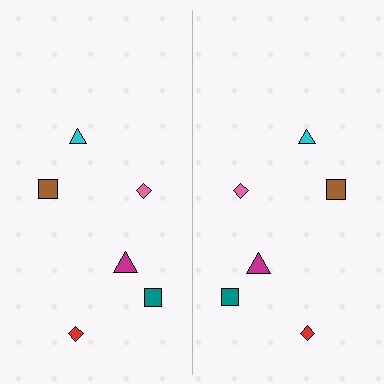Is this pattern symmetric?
Yes, this pattern has bilateral (reflection) symmetry.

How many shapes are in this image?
There are 12 shapes in this image.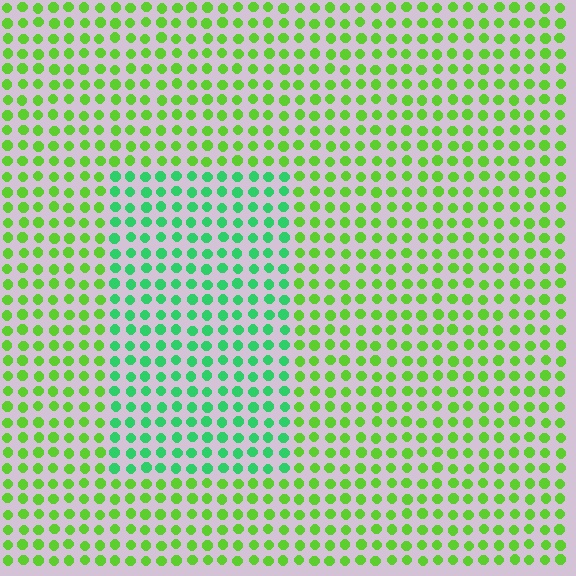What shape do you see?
I see a rectangle.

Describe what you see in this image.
The image is filled with small lime elements in a uniform arrangement. A rectangle-shaped region is visible where the elements are tinted to a slightly different hue, forming a subtle color boundary.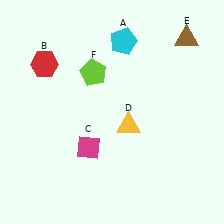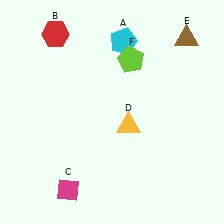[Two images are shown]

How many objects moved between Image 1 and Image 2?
3 objects moved between the two images.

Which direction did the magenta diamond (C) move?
The magenta diamond (C) moved down.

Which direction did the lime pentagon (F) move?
The lime pentagon (F) moved right.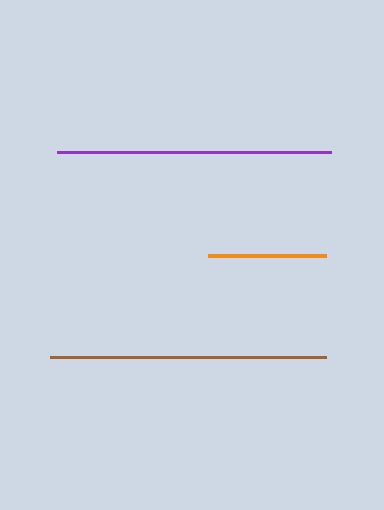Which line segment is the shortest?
The orange line is the shortest at approximately 118 pixels.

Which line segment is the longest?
The brown line is the longest at approximately 276 pixels.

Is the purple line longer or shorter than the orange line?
The purple line is longer than the orange line.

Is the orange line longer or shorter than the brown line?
The brown line is longer than the orange line.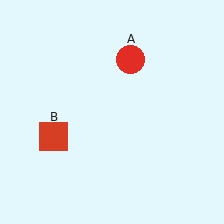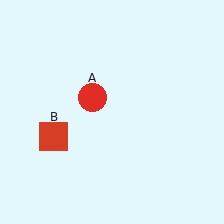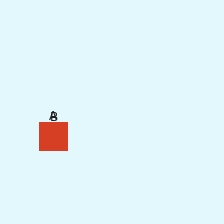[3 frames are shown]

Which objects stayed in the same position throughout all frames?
Red square (object B) remained stationary.